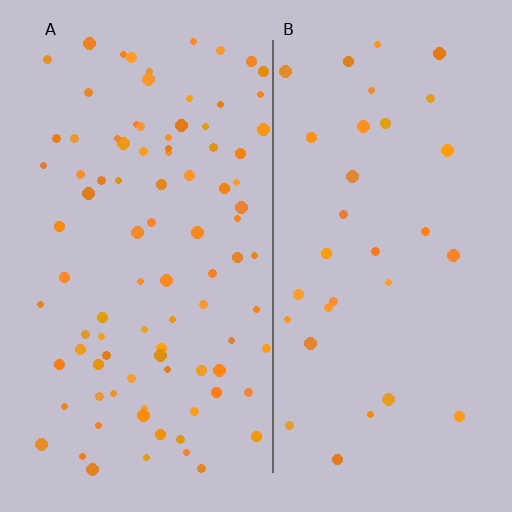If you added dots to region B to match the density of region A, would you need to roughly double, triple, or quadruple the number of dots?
Approximately triple.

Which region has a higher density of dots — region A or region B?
A (the left).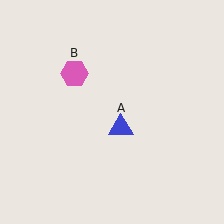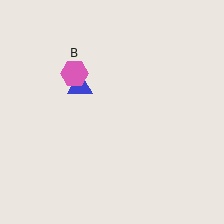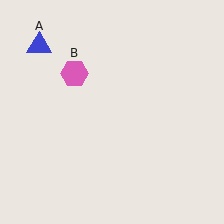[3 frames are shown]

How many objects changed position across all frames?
1 object changed position: blue triangle (object A).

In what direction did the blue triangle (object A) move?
The blue triangle (object A) moved up and to the left.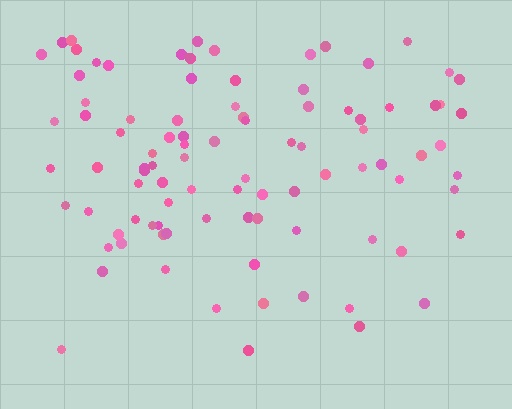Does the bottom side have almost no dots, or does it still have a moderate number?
Still a moderate number, just noticeably fewer than the top.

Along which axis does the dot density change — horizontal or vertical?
Vertical.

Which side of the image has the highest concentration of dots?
The top.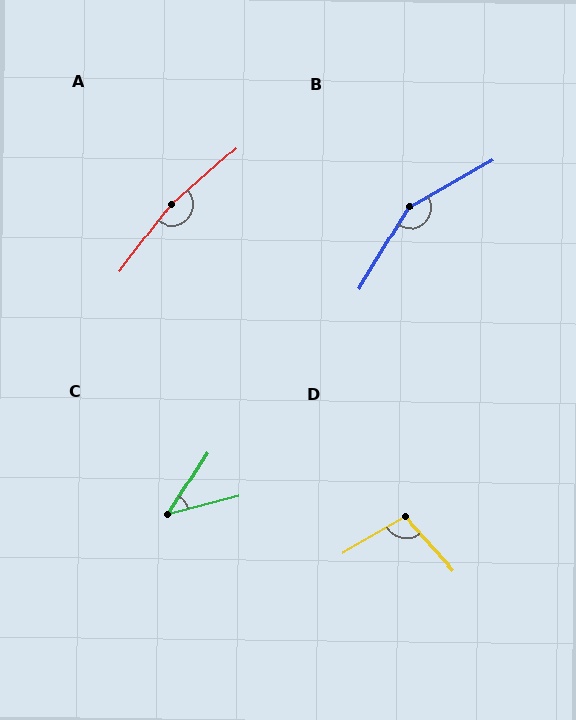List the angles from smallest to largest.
C (43°), D (102°), B (150°), A (168°).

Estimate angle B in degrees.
Approximately 150 degrees.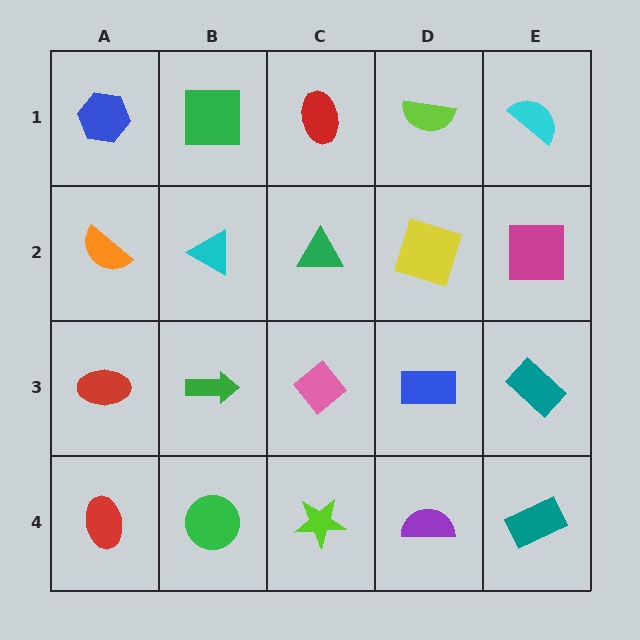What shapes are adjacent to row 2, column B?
A green square (row 1, column B), a green arrow (row 3, column B), an orange semicircle (row 2, column A), a green triangle (row 2, column C).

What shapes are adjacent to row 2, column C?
A red ellipse (row 1, column C), a pink diamond (row 3, column C), a cyan triangle (row 2, column B), a yellow square (row 2, column D).